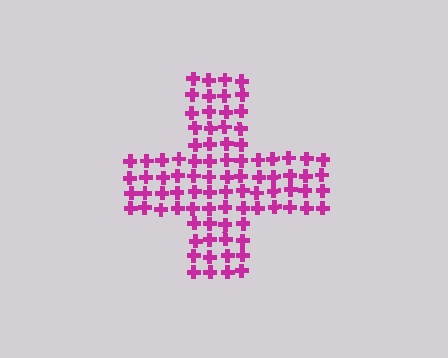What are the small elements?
The small elements are crosses.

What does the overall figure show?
The overall figure shows a cross.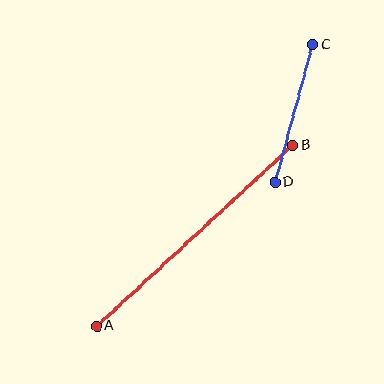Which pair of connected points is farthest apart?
Points A and B are farthest apart.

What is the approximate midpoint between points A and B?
The midpoint is at approximately (195, 236) pixels.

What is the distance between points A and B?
The distance is approximately 266 pixels.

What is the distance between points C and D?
The distance is approximately 142 pixels.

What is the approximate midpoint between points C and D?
The midpoint is at approximately (294, 113) pixels.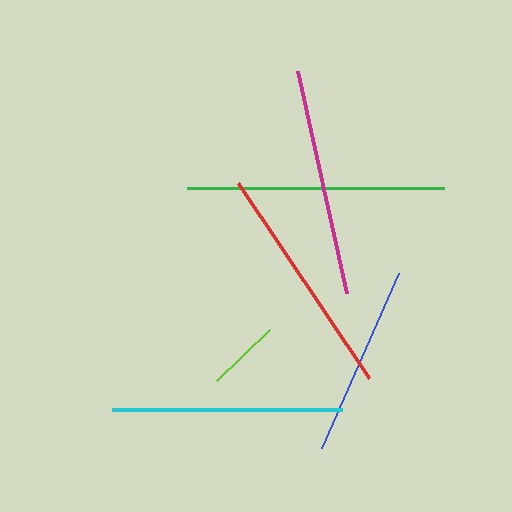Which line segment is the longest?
The green line is the longest at approximately 258 pixels.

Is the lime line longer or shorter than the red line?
The red line is longer than the lime line.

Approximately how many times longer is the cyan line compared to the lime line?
The cyan line is approximately 3.1 times the length of the lime line.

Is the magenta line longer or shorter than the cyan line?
The cyan line is longer than the magenta line.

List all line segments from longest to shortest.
From longest to shortest: green, red, cyan, magenta, blue, lime.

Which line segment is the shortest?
The lime line is the shortest at approximately 74 pixels.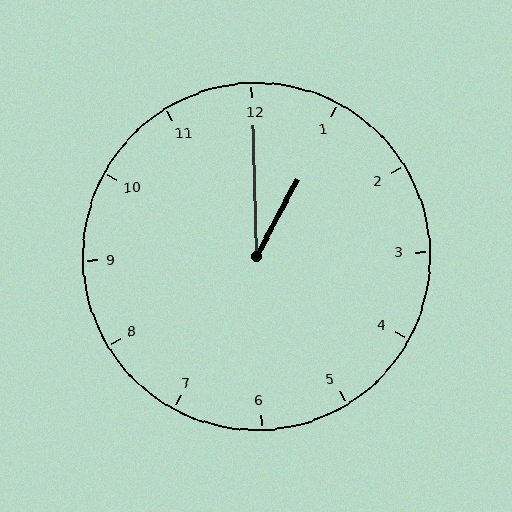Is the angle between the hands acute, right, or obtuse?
It is acute.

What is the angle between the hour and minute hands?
Approximately 30 degrees.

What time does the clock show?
1:00.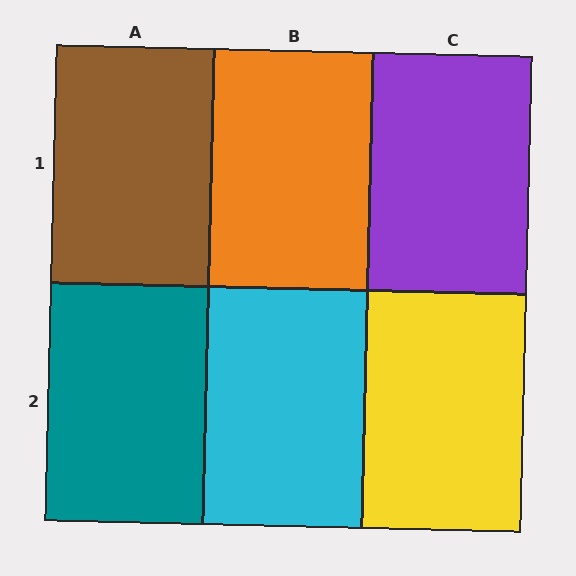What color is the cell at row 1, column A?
Brown.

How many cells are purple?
1 cell is purple.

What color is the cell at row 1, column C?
Purple.